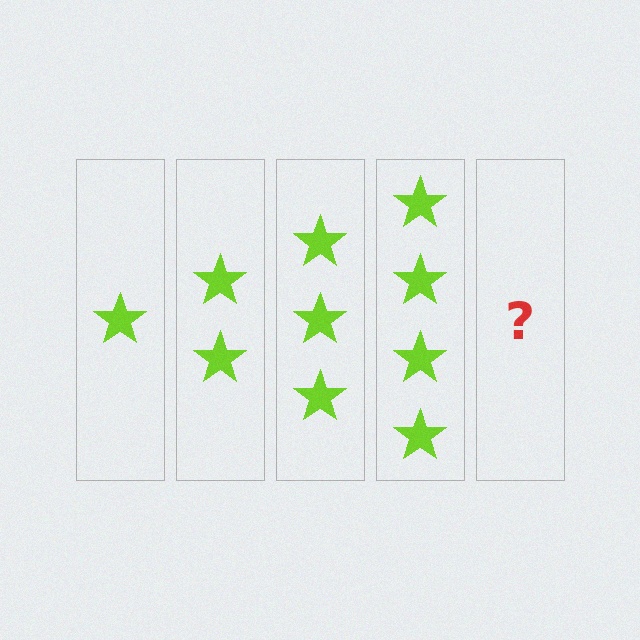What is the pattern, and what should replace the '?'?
The pattern is that each step adds one more star. The '?' should be 5 stars.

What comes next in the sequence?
The next element should be 5 stars.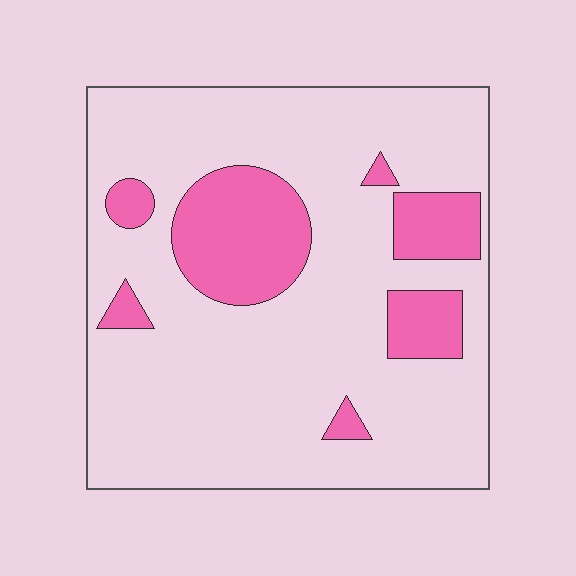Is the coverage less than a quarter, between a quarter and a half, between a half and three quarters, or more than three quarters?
Less than a quarter.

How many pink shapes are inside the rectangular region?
7.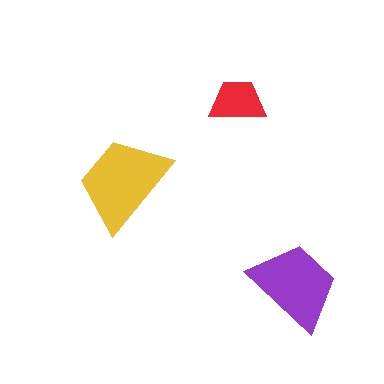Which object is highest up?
The red trapezoid is topmost.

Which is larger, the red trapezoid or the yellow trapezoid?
The yellow one.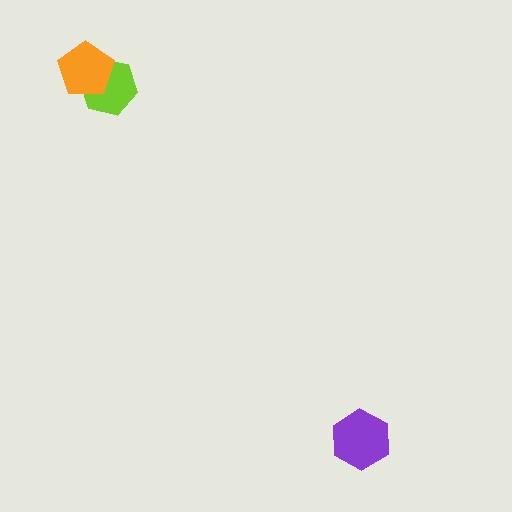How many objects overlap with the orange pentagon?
1 object overlaps with the orange pentagon.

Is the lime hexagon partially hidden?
Yes, it is partially covered by another shape.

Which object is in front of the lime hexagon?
The orange pentagon is in front of the lime hexagon.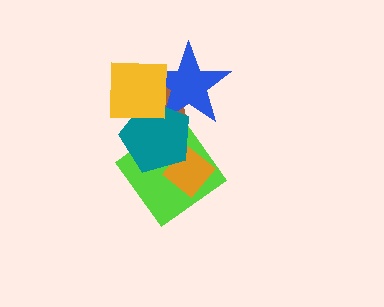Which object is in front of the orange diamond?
The teal pentagon is in front of the orange diamond.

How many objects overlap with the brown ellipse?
4 objects overlap with the brown ellipse.